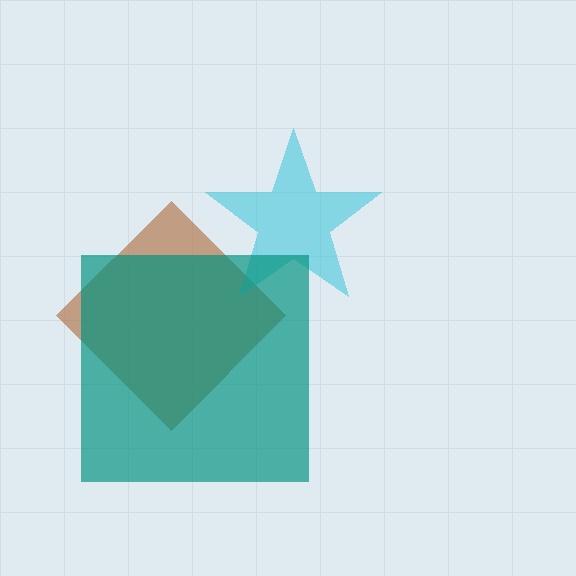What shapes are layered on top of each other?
The layered shapes are: a brown diamond, a cyan star, a teal square.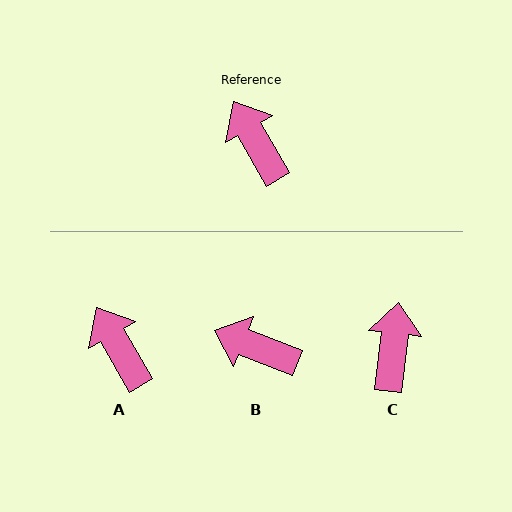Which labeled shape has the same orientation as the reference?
A.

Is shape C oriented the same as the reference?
No, it is off by about 36 degrees.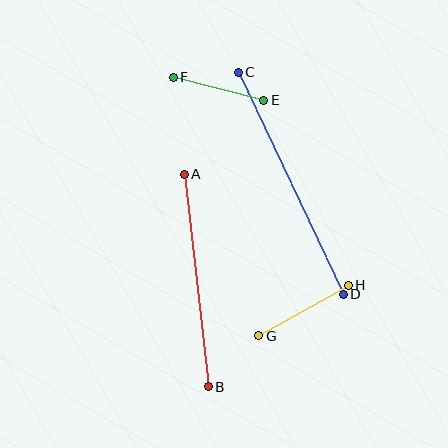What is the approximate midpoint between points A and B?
The midpoint is at approximately (196, 280) pixels.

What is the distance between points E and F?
The distance is approximately 93 pixels.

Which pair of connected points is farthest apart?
Points C and D are farthest apart.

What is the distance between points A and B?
The distance is approximately 214 pixels.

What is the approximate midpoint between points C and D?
The midpoint is at approximately (291, 183) pixels.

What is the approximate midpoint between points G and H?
The midpoint is at approximately (303, 310) pixels.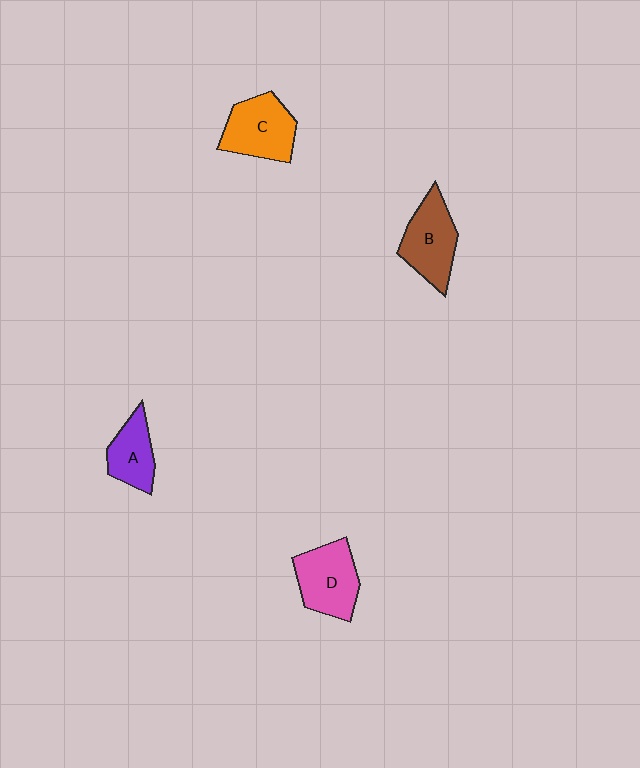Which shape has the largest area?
Shape C (orange).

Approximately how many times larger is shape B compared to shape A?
Approximately 1.4 times.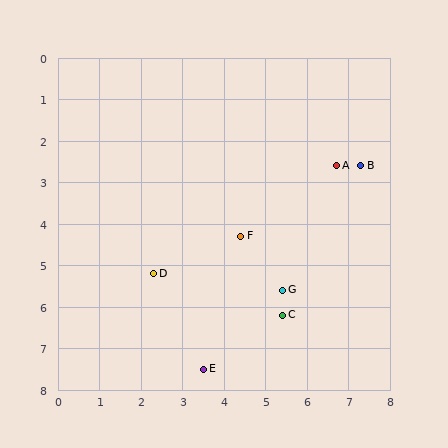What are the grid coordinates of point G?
Point G is at approximately (5.4, 5.6).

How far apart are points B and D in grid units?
Points B and D are about 5.6 grid units apart.